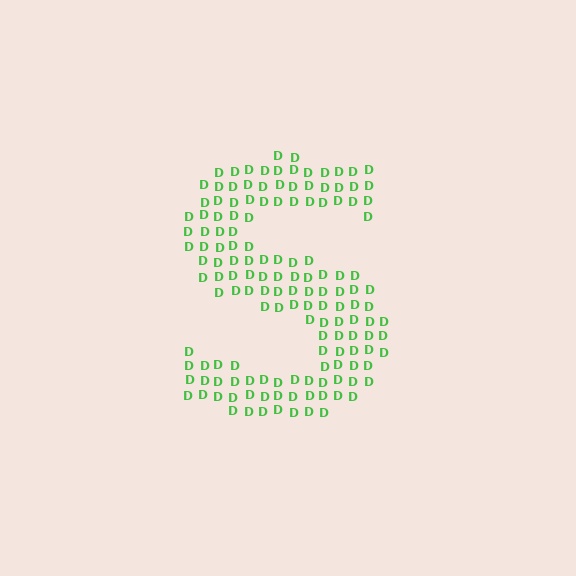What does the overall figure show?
The overall figure shows the letter S.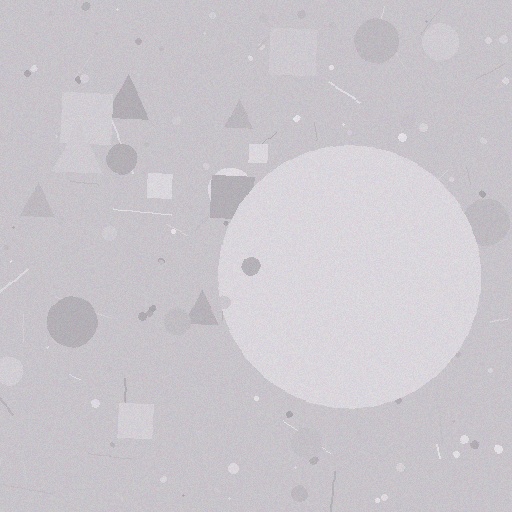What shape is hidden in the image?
A circle is hidden in the image.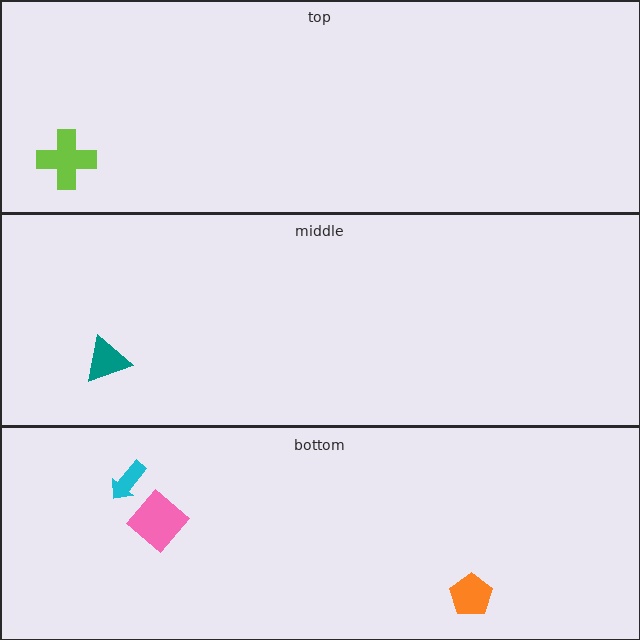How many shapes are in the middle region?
1.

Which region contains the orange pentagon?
The bottom region.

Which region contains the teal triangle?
The middle region.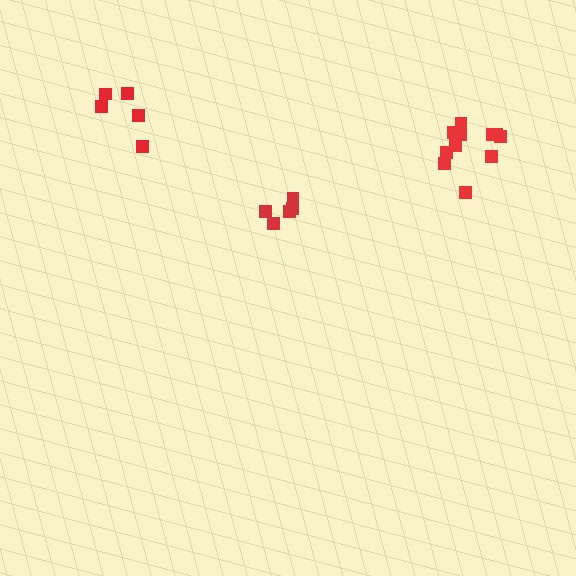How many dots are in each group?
Group 1: 11 dots, Group 2: 5 dots, Group 3: 5 dots (21 total).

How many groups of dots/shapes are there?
There are 3 groups.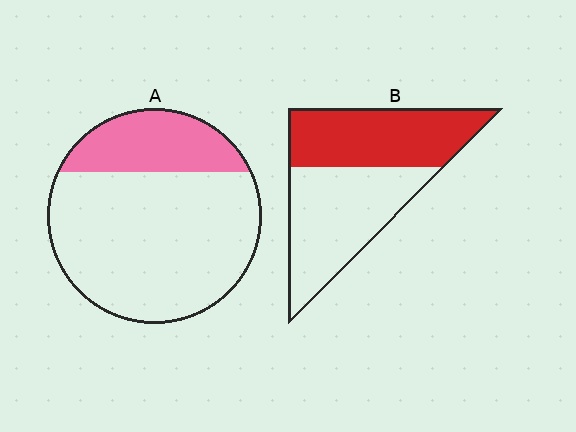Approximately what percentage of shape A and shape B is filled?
A is approximately 25% and B is approximately 45%.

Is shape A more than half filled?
No.